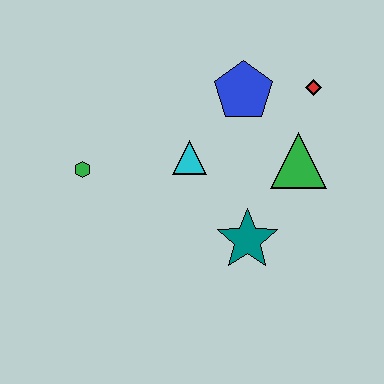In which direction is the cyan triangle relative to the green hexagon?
The cyan triangle is to the right of the green hexagon.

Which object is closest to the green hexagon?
The cyan triangle is closest to the green hexagon.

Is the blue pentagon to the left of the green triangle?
Yes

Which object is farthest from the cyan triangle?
The red diamond is farthest from the cyan triangle.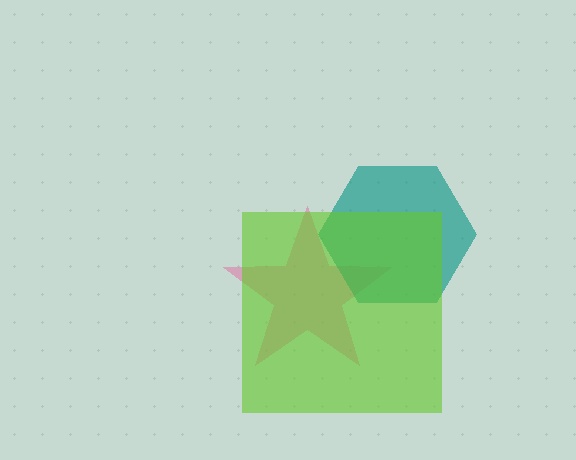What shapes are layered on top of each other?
The layered shapes are: a pink star, a teal hexagon, a lime square.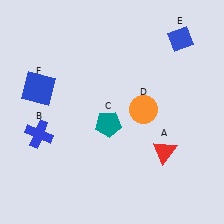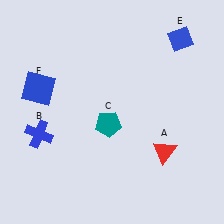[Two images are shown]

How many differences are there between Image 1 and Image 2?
There is 1 difference between the two images.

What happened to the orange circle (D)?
The orange circle (D) was removed in Image 2. It was in the top-right area of Image 1.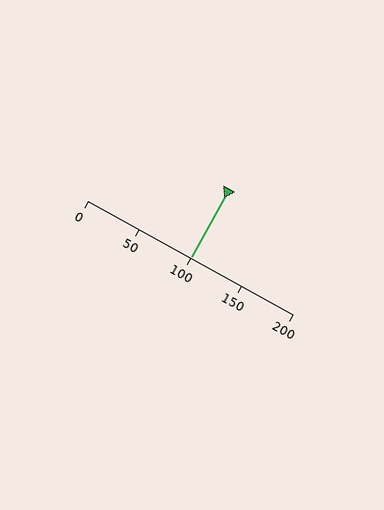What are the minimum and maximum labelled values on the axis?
The axis runs from 0 to 200.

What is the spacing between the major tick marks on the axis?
The major ticks are spaced 50 apart.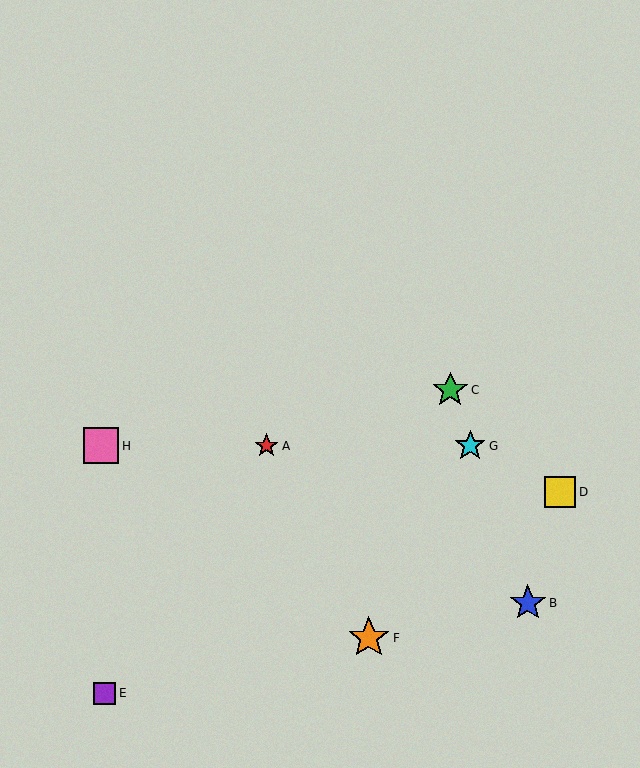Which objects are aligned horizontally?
Objects A, G, H are aligned horizontally.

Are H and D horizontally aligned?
No, H is at y≈446 and D is at y≈492.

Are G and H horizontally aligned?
Yes, both are at y≈446.